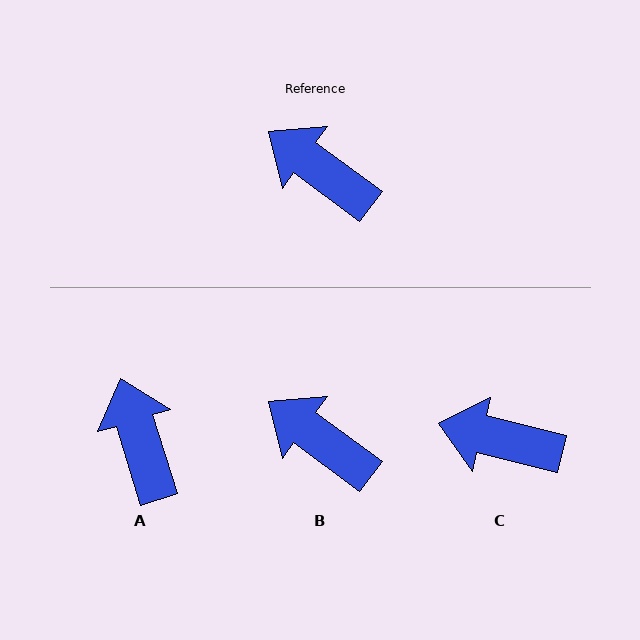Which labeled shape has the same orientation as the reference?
B.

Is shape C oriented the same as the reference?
No, it is off by about 22 degrees.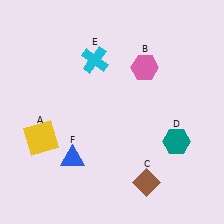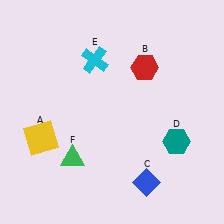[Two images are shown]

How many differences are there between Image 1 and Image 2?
There are 3 differences between the two images.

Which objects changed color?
B changed from pink to red. C changed from brown to blue. F changed from blue to green.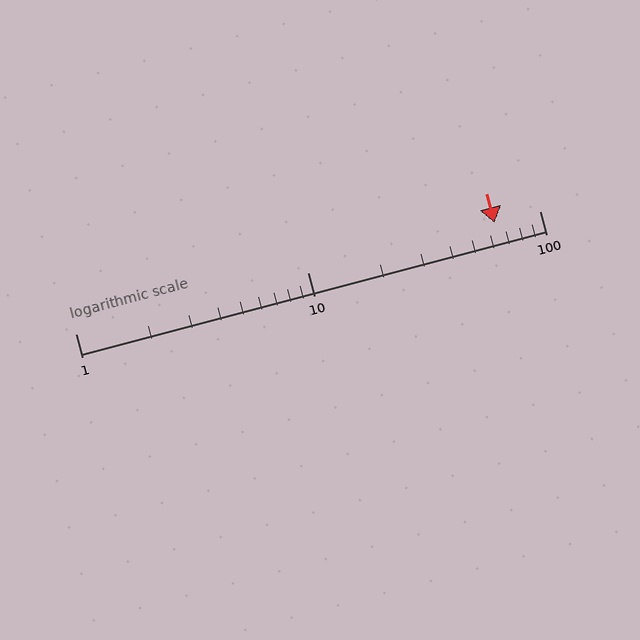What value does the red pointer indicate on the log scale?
The pointer indicates approximately 64.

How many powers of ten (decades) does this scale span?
The scale spans 2 decades, from 1 to 100.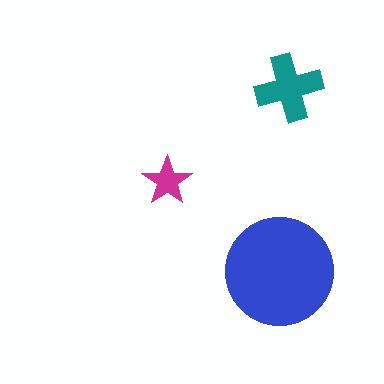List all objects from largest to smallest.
The blue circle, the teal cross, the magenta star.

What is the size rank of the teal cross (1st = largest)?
2nd.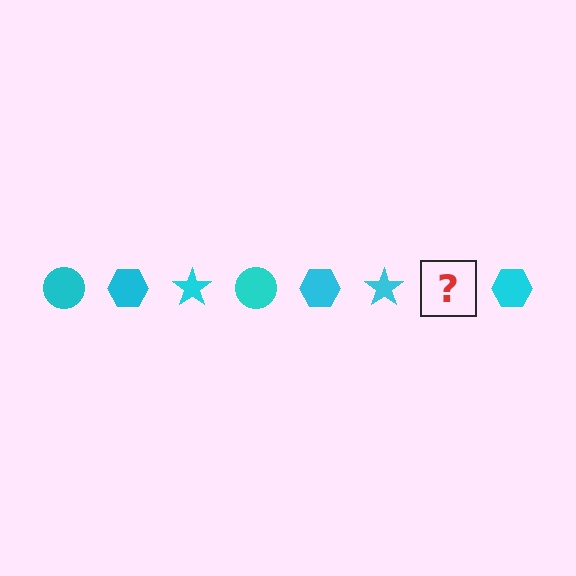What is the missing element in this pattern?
The missing element is a cyan circle.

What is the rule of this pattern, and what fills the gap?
The rule is that the pattern cycles through circle, hexagon, star shapes in cyan. The gap should be filled with a cyan circle.